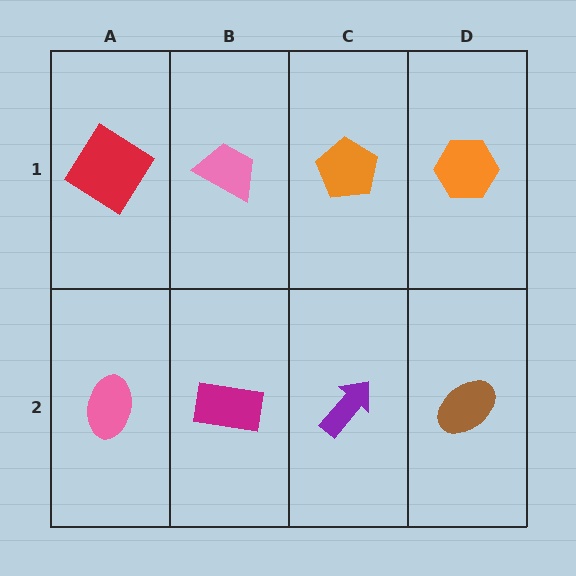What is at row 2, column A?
A pink ellipse.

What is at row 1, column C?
An orange pentagon.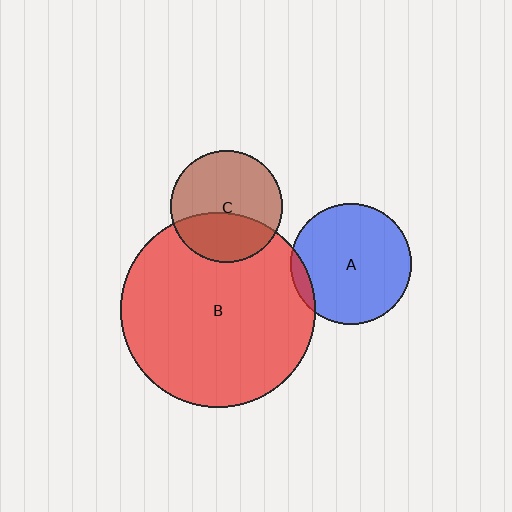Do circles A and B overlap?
Yes.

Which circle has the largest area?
Circle B (red).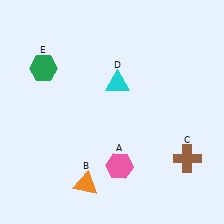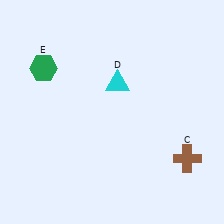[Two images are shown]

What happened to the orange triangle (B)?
The orange triangle (B) was removed in Image 2. It was in the bottom-left area of Image 1.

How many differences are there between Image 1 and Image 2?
There are 2 differences between the two images.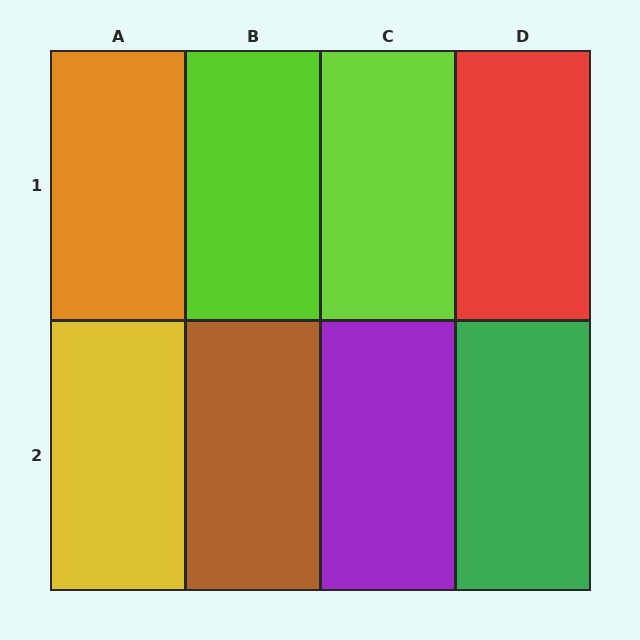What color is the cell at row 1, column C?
Lime.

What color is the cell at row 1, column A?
Orange.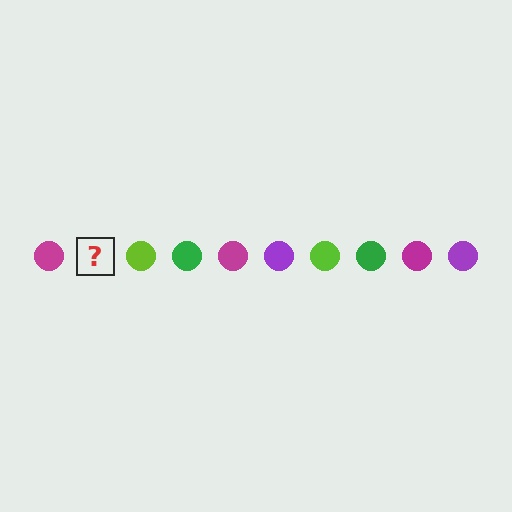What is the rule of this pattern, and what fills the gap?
The rule is that the pattern cycles through magenta, purple, lime, green circles. The gap should be filled with a purple circle.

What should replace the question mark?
The question mark should be replaced with a purple circle.